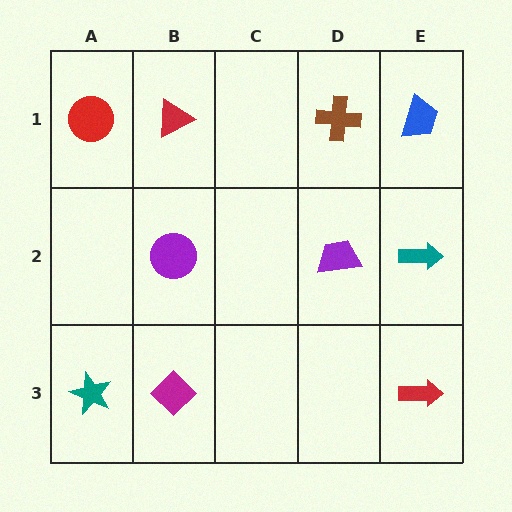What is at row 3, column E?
A red arrow.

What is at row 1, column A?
A red circle.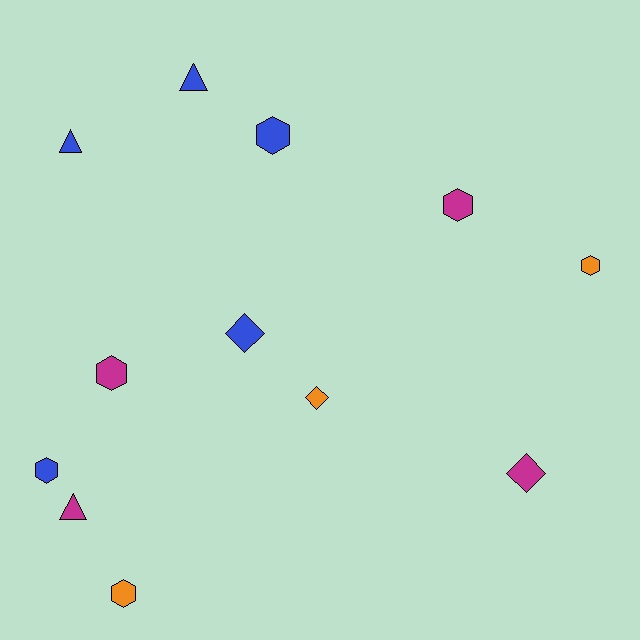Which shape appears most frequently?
Hexagon, with 6 objects.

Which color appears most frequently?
Blue, with 5 objects.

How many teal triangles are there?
There are no teal triangles.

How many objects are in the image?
There are 12 objects.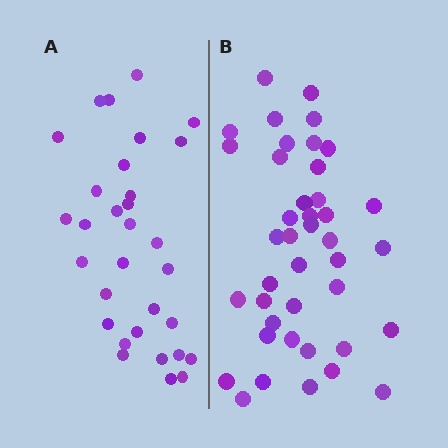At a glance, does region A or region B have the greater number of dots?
Region B (the right region) has more dots.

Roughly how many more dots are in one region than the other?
Region B has roughly 10 or so more dots than region A.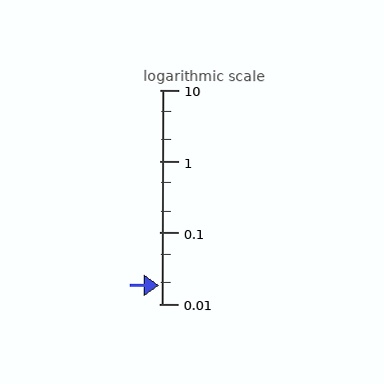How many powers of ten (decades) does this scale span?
The scale spans 3 decades, from 0.01 to 10.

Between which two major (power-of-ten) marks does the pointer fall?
The pointer is between 0.01 and 0.1.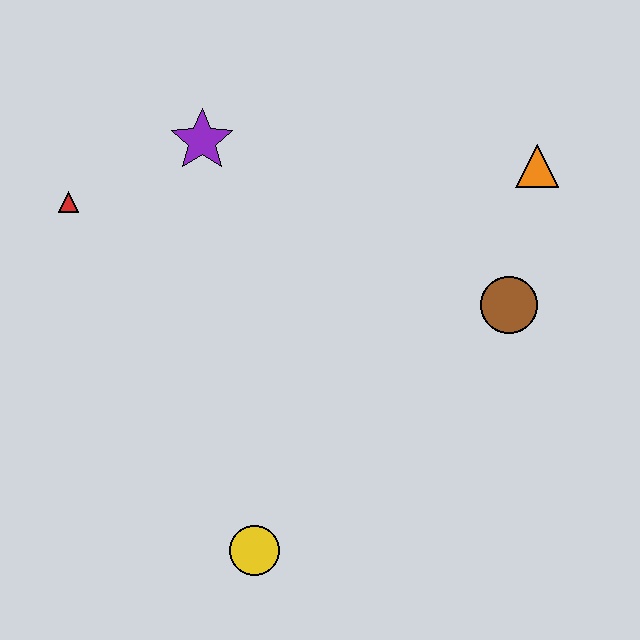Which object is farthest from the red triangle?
The orange triangle is farthest from the red triangle.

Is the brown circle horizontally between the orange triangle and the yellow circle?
Yes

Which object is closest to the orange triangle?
The brown circle is closest to the orange triangle.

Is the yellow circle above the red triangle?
No